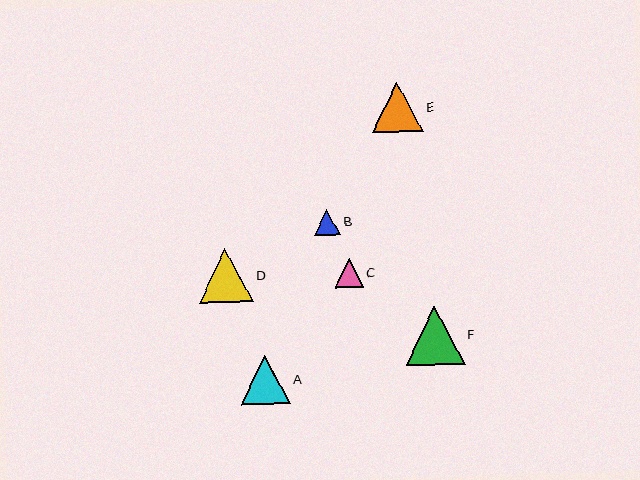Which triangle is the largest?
Triangle F is the largest with a size of approximately 59 pixels.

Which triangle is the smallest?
Triangle B is the smallest with a size of approximately 26 pixels.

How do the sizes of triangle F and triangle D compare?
Triangle F and triangle D are approximately the same size.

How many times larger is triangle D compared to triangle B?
Triangle D is approximately 2.1 times the size of triangle B.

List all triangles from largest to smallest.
From largest to smallest: F, D, E, A, C, B.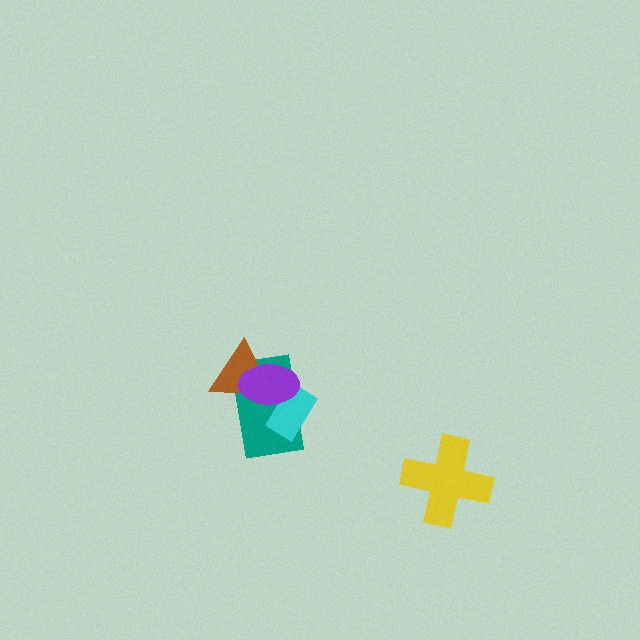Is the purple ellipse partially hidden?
No, no other shape covers it.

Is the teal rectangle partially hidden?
Yes, it is partially covered by another shape.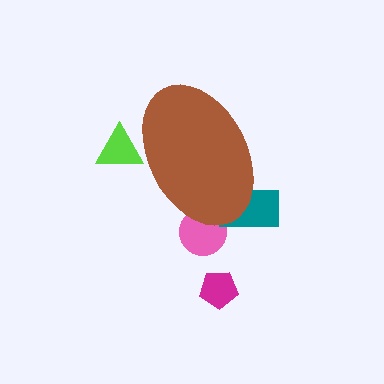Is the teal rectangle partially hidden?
Yes, the teal rectangle is partially hidden behind the brown ellipse.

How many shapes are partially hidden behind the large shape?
3 shapes are partially hidden.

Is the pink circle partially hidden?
Yes, the pink circle is partially hidden behind the brown ellipse.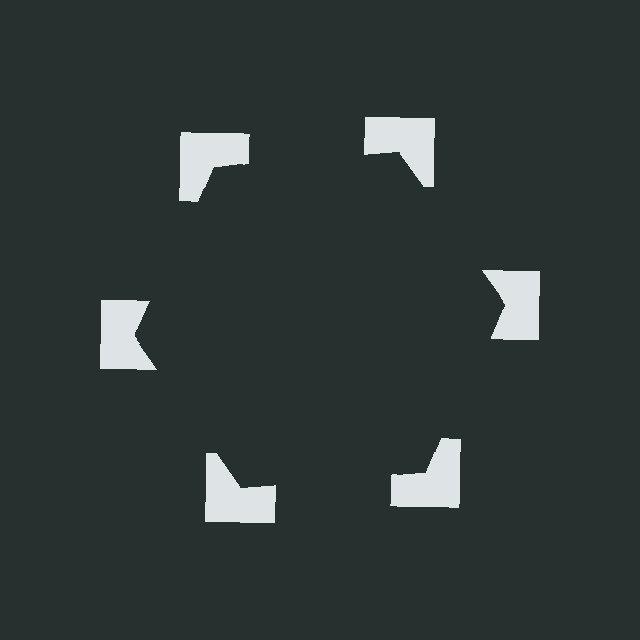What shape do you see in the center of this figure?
An illusory hexagon — its edges are inferred from the aligned wedge cuts in the notched squares, not physically drawn.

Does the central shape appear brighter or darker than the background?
It typically appears slightly darker than the background, even though no actual brightness change is drawn.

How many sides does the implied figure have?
6 sides.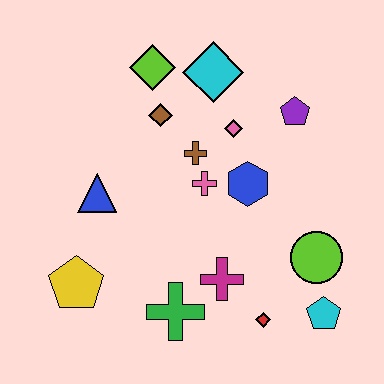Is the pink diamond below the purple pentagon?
Yes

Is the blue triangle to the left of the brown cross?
Yes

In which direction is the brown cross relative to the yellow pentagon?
The brown cross is above the yellow pentagon.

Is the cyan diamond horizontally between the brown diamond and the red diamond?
Yes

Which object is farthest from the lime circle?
The lime diamond is farthest from the lime circle.